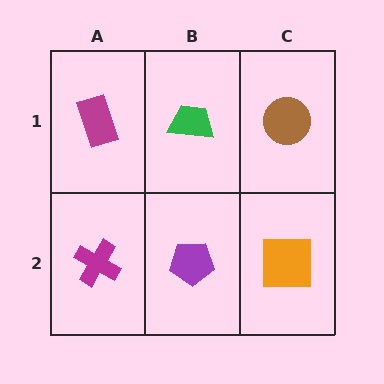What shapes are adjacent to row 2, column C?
A brown circle (row 1, column C), a purple pentagon (row 2, column B).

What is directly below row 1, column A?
A magenta cross.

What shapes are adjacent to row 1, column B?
A purple pentagon (row 2, column B), a magenta rectangle (row 1, column A), a brown circle (row 1, column C).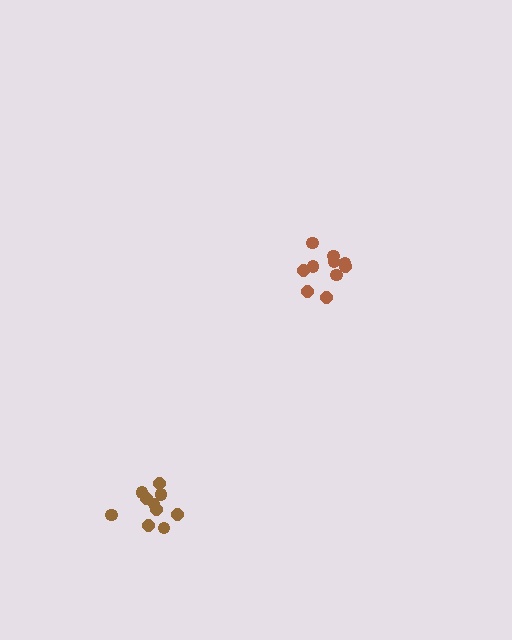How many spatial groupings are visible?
There are 2 spatial groupings.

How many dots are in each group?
Group 1: 10 dots, Group 2: 10 dots (20 total).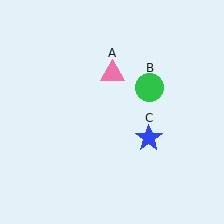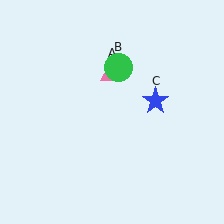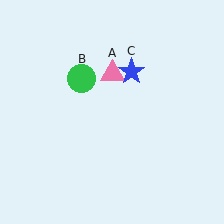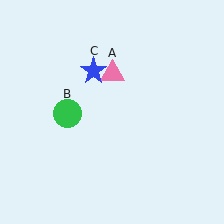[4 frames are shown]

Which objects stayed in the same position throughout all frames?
Pink triangle (object A) remained stationary.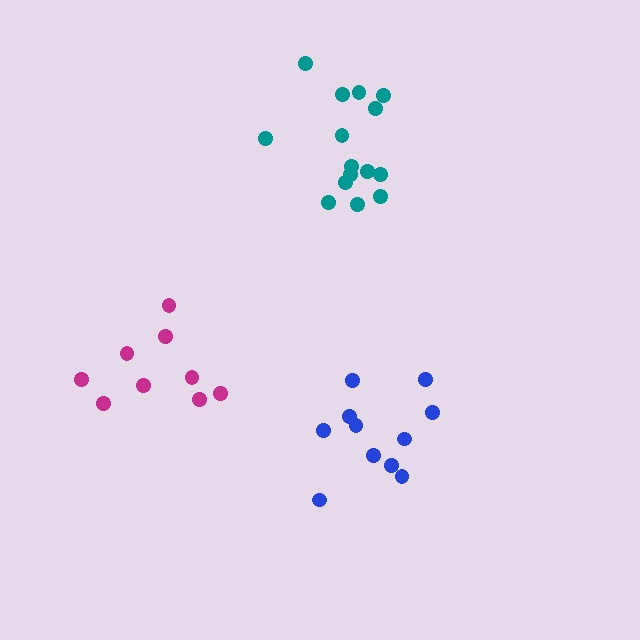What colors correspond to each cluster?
The clusters are colored: magenta, blue, teal.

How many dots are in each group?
Group 1: 9 dots, Group 2: 11 dots, Group 3: 15 dots (35 total).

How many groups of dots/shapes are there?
There are 3 groups.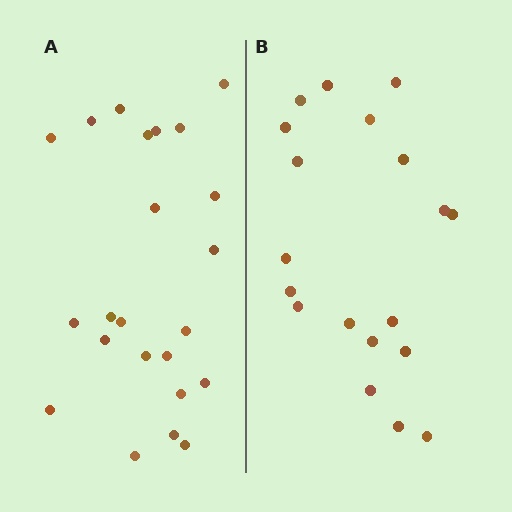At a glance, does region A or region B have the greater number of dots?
Region A (the left region) has more dots.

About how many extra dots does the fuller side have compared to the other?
Region A has about 4 more dots than region B.